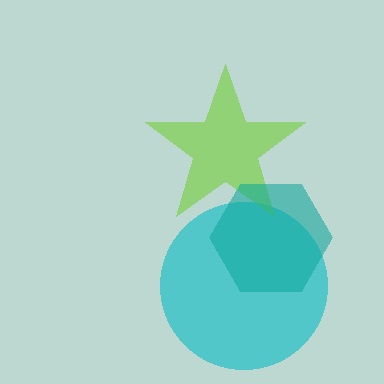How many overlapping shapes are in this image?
There are 3 overlapping shapes in the image.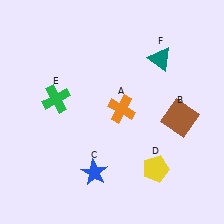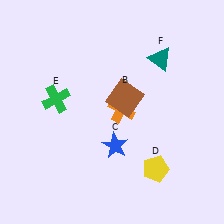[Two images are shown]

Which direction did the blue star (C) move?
The blue star (C) moved up.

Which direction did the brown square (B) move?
The brown square (B) moved left.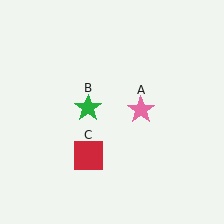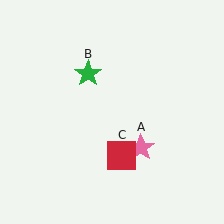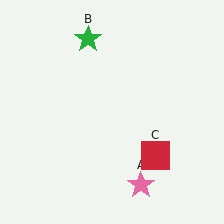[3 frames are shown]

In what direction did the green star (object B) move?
The green star (object B) moved up.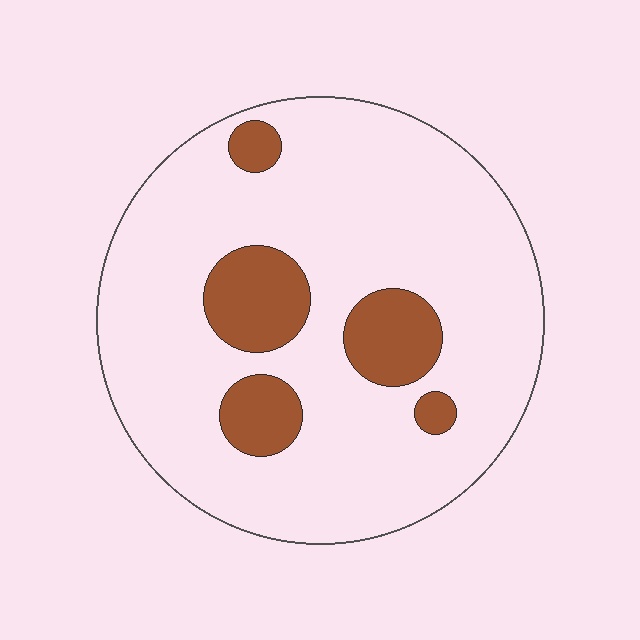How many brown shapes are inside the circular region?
5.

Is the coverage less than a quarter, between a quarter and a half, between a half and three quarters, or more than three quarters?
Less than a quarter.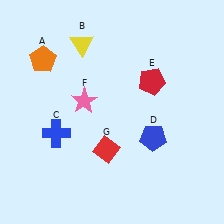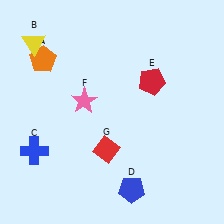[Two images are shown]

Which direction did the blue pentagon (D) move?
The blue pentagon (D) moved down.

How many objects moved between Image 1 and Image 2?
3 objects moved between the two images.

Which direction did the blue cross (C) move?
The blue cross (C) moved left.